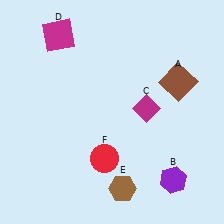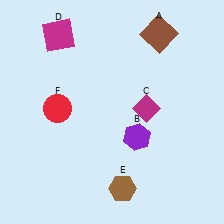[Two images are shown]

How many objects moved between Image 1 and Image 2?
3 objects moved between the two images.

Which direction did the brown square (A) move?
The brown square (A) moved up.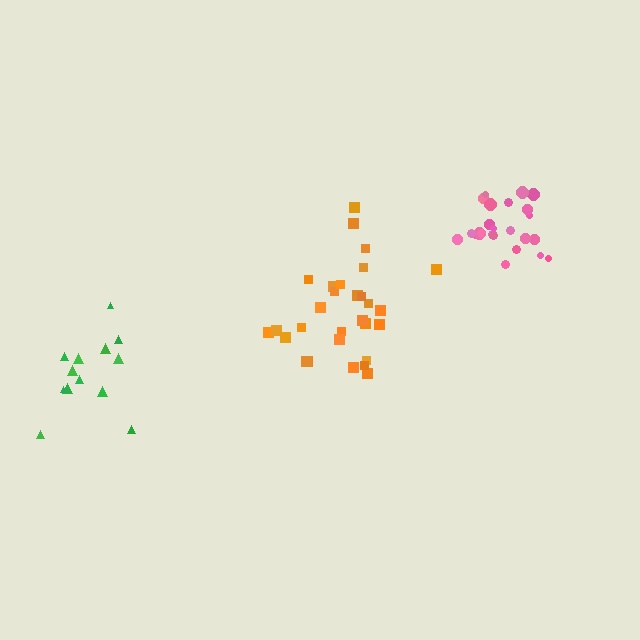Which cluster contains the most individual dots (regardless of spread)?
Orange (29).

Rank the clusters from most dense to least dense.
pink, green, orange.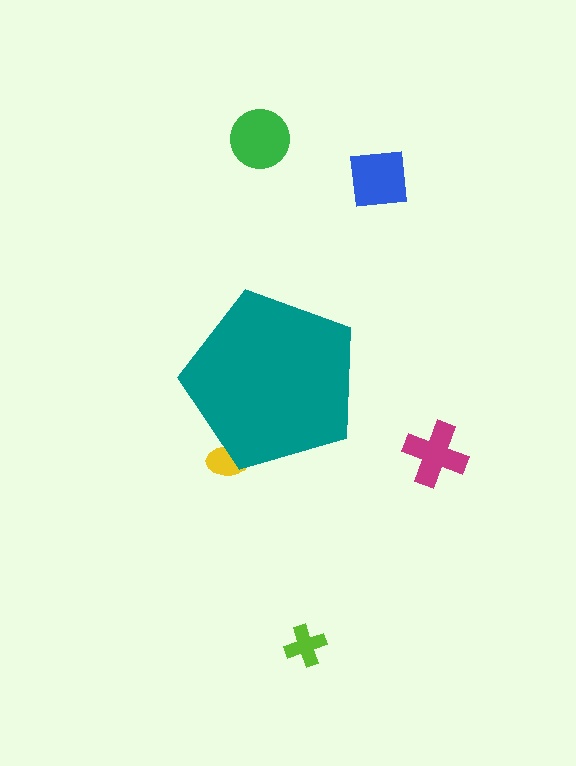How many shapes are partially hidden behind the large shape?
1 shape is partially hidden.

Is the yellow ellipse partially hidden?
Yes, the yellow ellipse is partially hidden behind the teal pentagon.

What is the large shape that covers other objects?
A teal pentagon.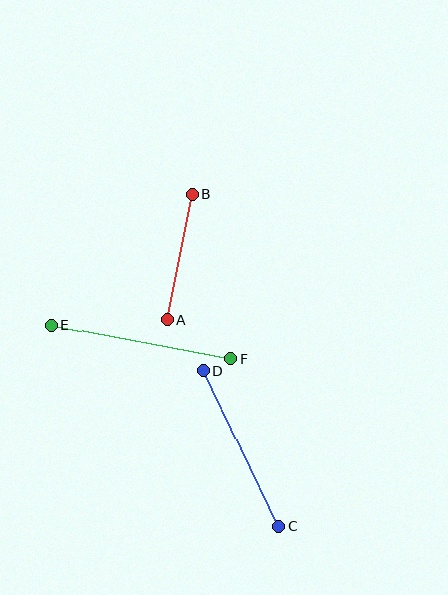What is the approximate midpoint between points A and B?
The midpoint is at approximately (180, 257) pixels.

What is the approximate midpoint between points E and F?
The midpoint is at approximately (141, 342) pixels.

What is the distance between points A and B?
The distance is approximately 127 pixels.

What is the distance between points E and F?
The distance is approximately 183 pixels.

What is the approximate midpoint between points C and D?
The midpoint is at approximately (241, 449) pixels.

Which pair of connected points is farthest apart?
Points E and F are farthest apart.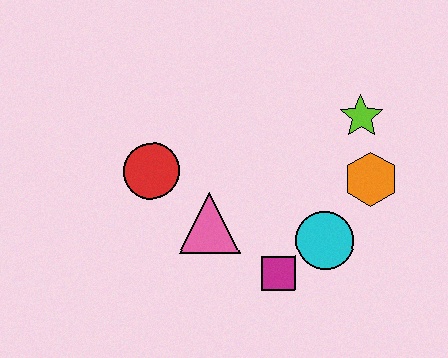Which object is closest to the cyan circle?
The magenta square is closest to the cyan circle.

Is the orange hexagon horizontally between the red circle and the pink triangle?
No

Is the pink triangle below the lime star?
Yes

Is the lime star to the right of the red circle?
Yes